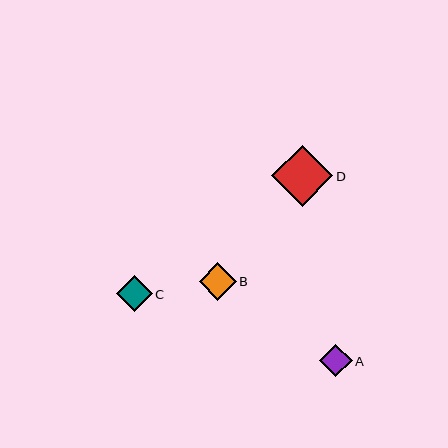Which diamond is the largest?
Diamond D is the largest with a size of approximately 61 pixels.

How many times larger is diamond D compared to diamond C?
Diamond D is approximately 1.7 times the size of diamond C.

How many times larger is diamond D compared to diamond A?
Diamond D is approximately 1.9 times the size of diamond A.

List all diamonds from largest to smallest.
From largest to smallest: D, B, C, A.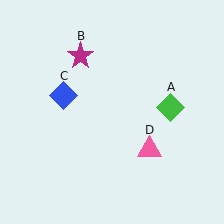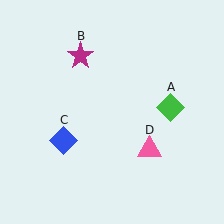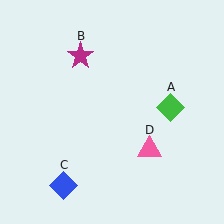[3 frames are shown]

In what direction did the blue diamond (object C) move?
The blue diamond (object C) moved down.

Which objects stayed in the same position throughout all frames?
Green diamond (object A) and magenta star (object B) and pink triangle (object D) remained stationary.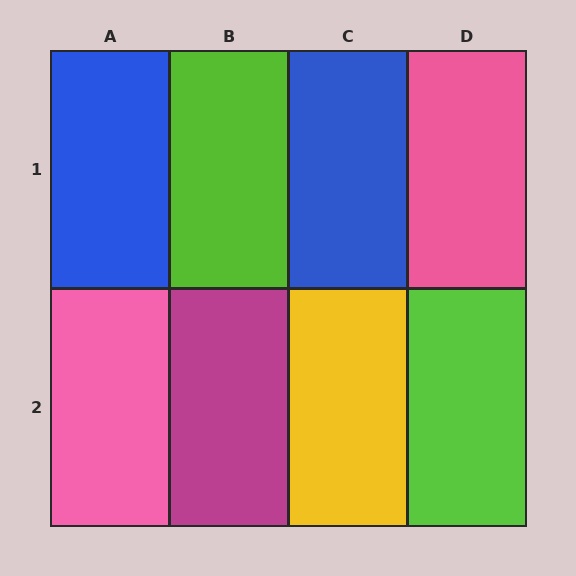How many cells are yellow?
1 cell is yellow.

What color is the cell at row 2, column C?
Yellow.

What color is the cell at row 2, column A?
Pink.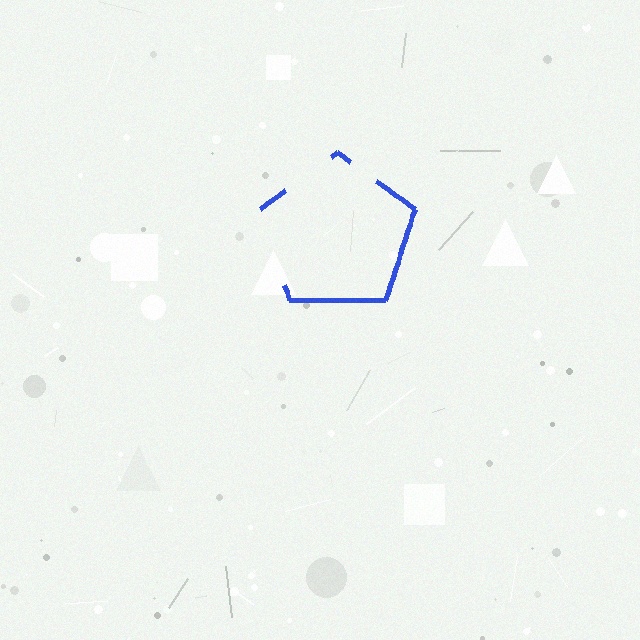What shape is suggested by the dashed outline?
The dashed outline suggests a pentagon.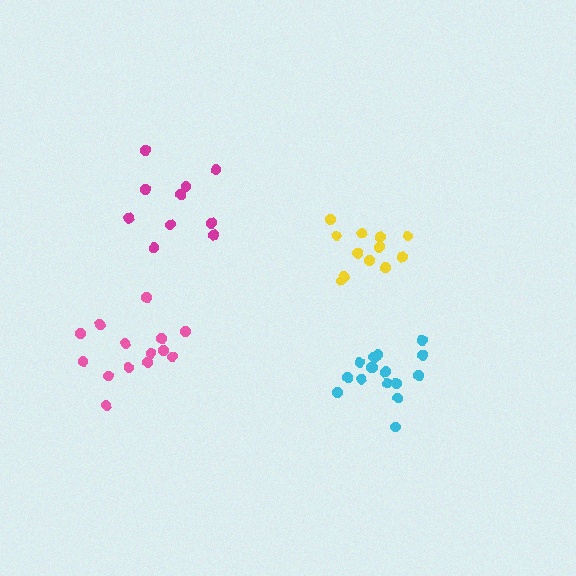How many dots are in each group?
Group 1: 15 dots, Group 2: 12 dots, Group 3: 10 dots, Group 4: 16 dots (53 total).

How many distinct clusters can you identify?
There are 4 distinct clusters.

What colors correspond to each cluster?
The clusters are colored: pink, yellow, magenta, cyan.